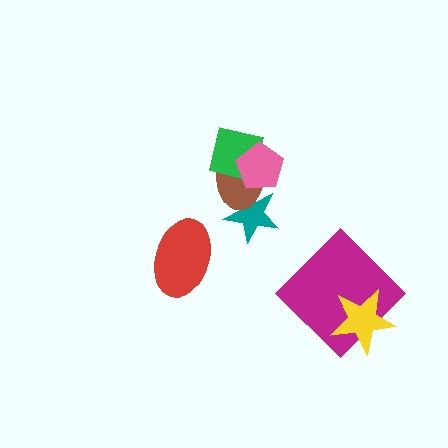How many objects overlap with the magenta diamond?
1 object overlaps with the magenta diamond.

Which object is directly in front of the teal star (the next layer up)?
The brown ellipse is directly in front of the teal star.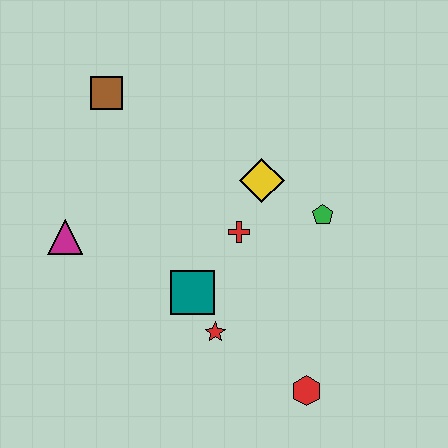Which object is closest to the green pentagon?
The yellow diamond is closest to the green pentagon.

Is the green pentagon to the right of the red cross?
Yes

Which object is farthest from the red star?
The brown square is farthest from the red star.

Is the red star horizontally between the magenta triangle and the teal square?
No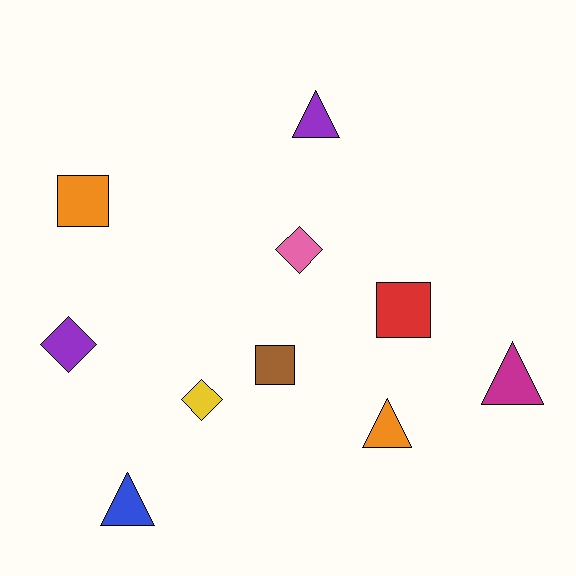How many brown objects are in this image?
There is 1 brown object.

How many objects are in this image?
There are 10 objects.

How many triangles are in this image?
There are 4 triangles.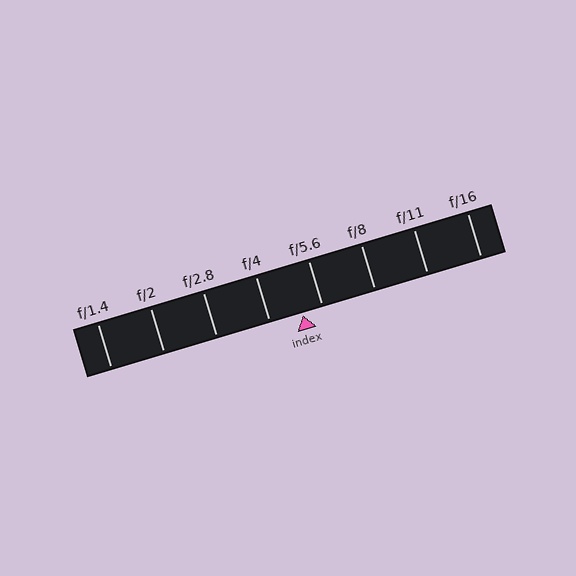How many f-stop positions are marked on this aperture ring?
There are 8 f-stop positions marked.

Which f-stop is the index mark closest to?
The index mark is closest to f/5.6.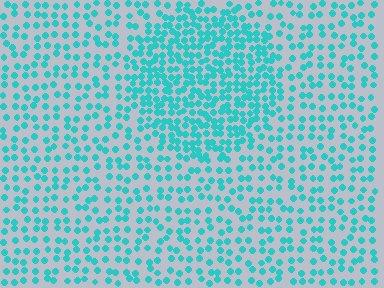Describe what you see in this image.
The image contains small cyan elements arranged at two different densities. A circle-shaped region is visible where the elements are more densely packed than the surrounding area.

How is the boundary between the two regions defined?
The boundary is defined by a change in element density (approximately 2.0x ratio). All elements are the same color, size, and shape.